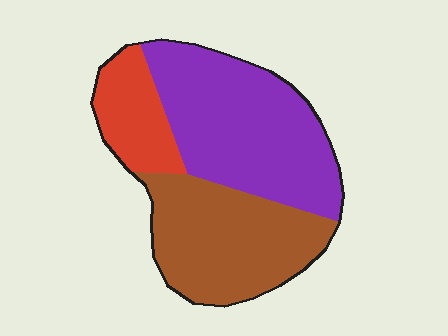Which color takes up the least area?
Red, at roughly 15%.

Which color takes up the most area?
Purple, at roughly 45%.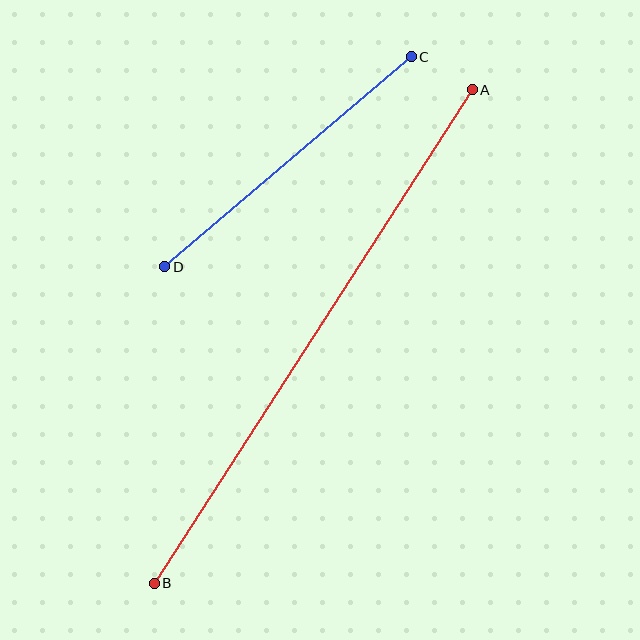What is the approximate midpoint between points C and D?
The midpoint is at approximately (288, 162) pixels.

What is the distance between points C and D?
The distance is approximately 324 pixels.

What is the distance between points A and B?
The distance is approximately 587 pixels.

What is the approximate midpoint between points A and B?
The midpoint is at approximately (313, 336) pixels.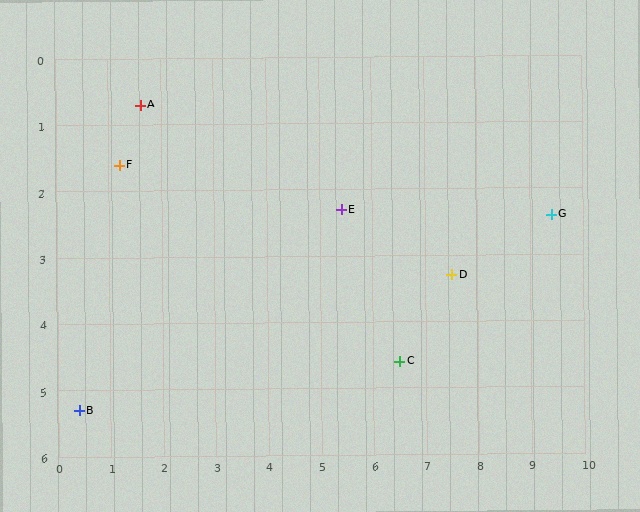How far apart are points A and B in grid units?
Points A and B are about 4.8 grid units apart.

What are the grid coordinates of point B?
Point B is at approximately (0.4, 5.3).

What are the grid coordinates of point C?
Point C is at approximately (6.5, 4.6).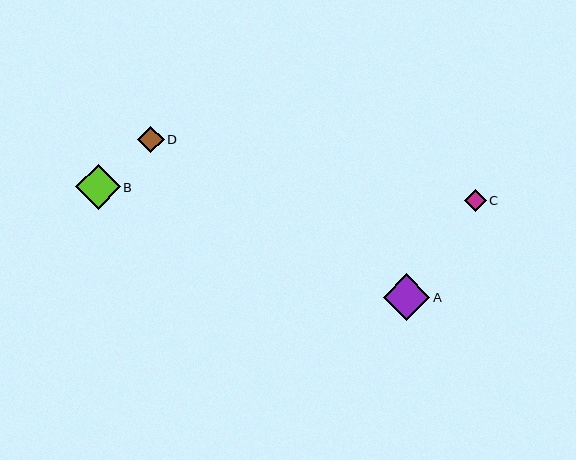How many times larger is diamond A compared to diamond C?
Diamond A is approximately 2.1 times the size of diamond C.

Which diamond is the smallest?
Diamond C is the smallest with a size of approximately 22 pixels.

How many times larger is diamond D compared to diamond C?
Diamond D is approximately 1.2 times the size of diamond C.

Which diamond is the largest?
Diamond A is the largest with a size of approximately 46 pixels.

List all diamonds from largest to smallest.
From largest to smallest: A, B, D, C.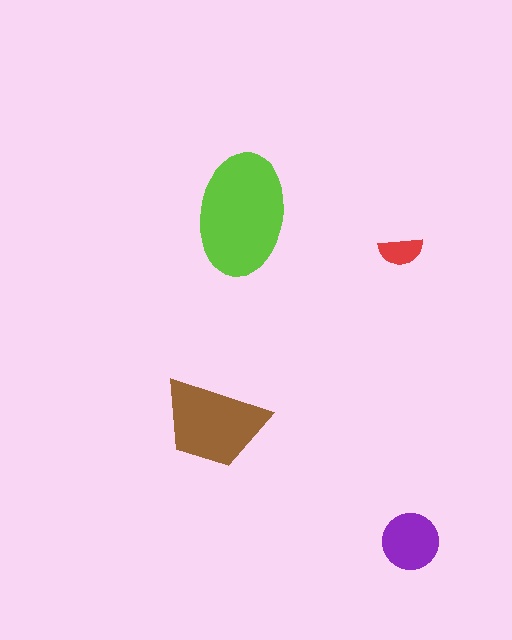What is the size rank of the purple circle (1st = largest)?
3rd.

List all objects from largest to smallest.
The lime ellipse, the brown trapezoid, the purple circle, the red semicircle.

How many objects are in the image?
There are 4 objects in the image.